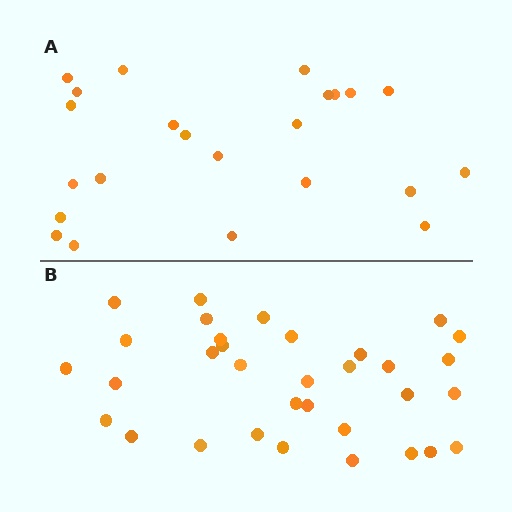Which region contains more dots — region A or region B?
Region B (the bottom region) has more dots.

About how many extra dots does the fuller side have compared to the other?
Region B has roughly 10 or so more dots than region A.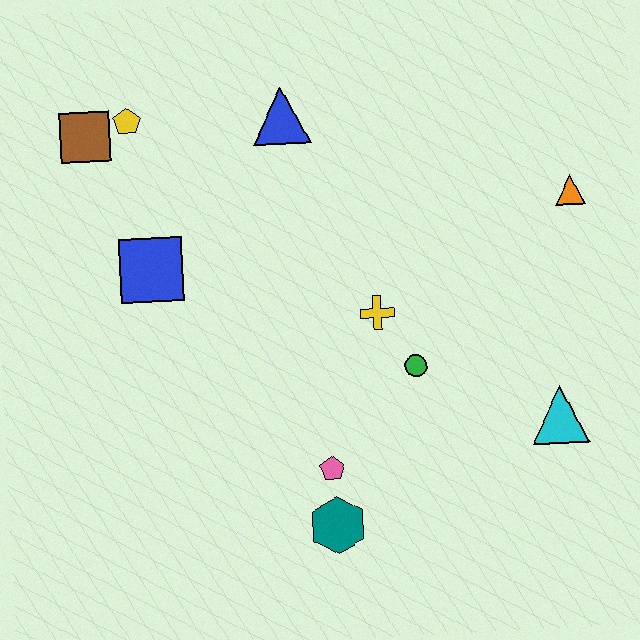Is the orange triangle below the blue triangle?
Yes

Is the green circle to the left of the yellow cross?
No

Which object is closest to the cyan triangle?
The green circle is closest to the cyan triangle.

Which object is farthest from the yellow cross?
The brown square is farthest from the yellow cross.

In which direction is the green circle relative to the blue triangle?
The green circle is below the blue triangle.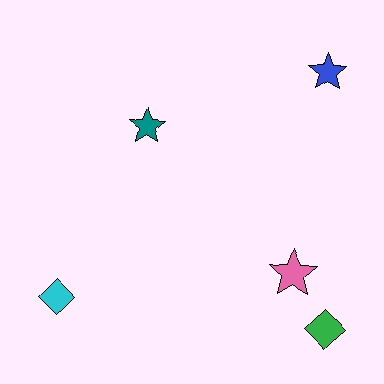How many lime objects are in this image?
There are no lime objects.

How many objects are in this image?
There are 5 objects.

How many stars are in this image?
There are 3 stars.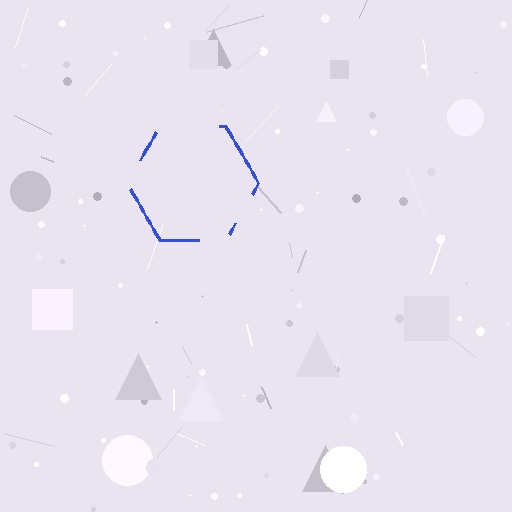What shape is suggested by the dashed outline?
The dashed outline suggests a hexagon.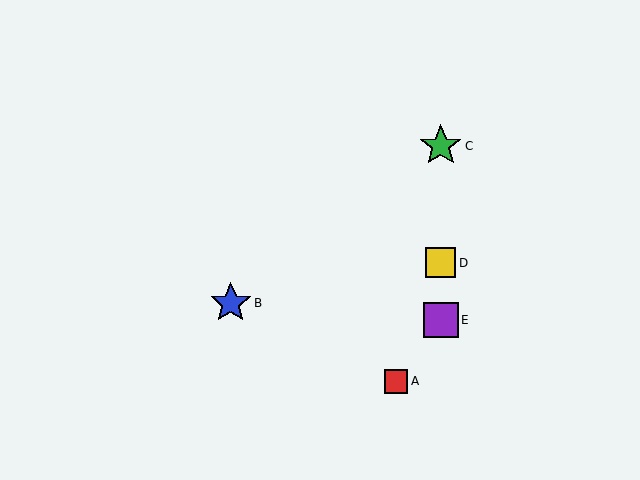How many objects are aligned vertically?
3 objects (C, D, E) are aligned vertically.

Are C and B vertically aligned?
No, C is at x≈441 and B is at x≈231.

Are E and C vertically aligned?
Yes, both are at x≈441.